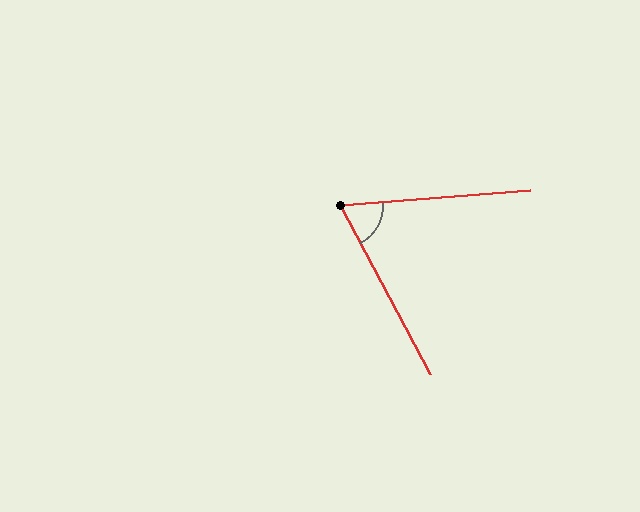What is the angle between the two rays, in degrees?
Approximately 66 degrees.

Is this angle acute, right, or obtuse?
It is acute.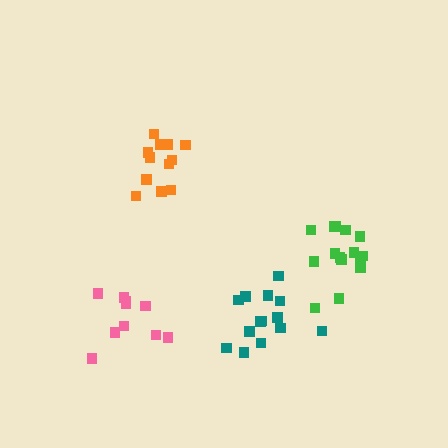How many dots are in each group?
Group 1: 15 dots, Group 2: 10 dots, Group 3: 13 dots, Group 4: 14 dots (52 total).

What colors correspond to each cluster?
The clusters are colored: green, pink, orange, teal.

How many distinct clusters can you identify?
There are 4 distinct clusters.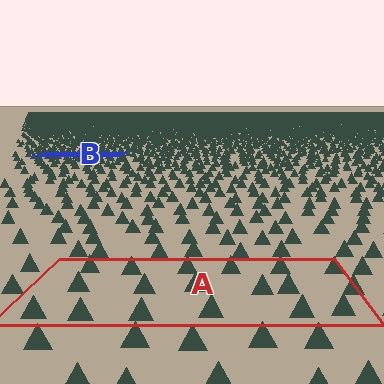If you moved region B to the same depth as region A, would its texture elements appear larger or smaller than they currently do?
They would appear larger. At a closer depth, the same texture elements are projected at a bigger on-screen size.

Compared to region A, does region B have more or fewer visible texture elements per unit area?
Region B has more texture elements per unit area — they are packed more densely because it is farther away.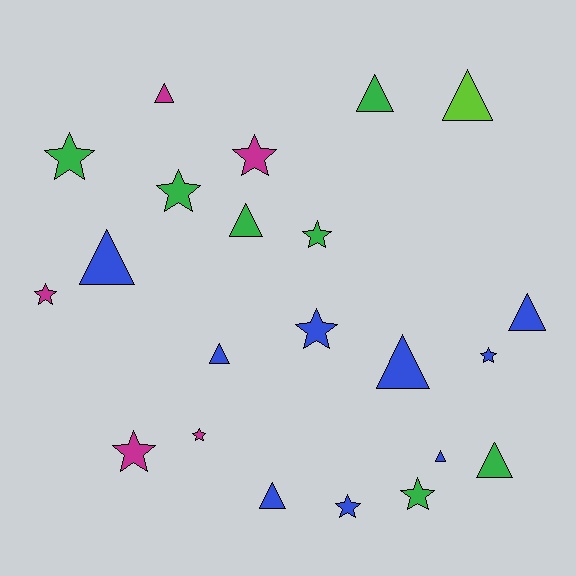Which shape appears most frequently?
Triangle, with 11 objects.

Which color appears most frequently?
Blue, with 9 objects.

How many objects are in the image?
There are 22 objects.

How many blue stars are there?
There are 3 blue stars.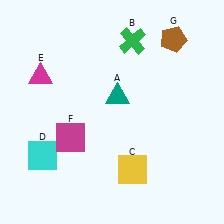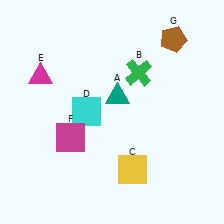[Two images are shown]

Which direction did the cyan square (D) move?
The cyan square (D) moved right.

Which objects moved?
The objects that moved are: the green cross (B), the cyan square (D).